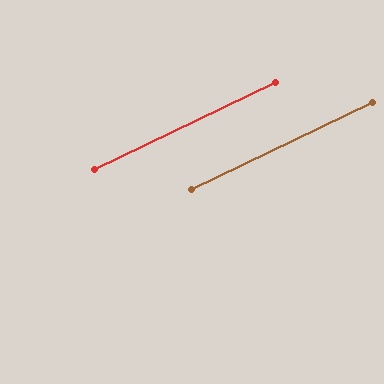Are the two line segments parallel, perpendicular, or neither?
Parallel — their directions differ by only 0.3°.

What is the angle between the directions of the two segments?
Approximately 0 degrees.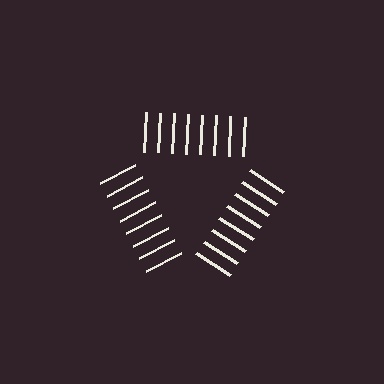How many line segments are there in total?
24 — 8 along each of the 3 edges.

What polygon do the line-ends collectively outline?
An illusory triangle — the line segments terminate on its edges but no continuous stroke is drawn.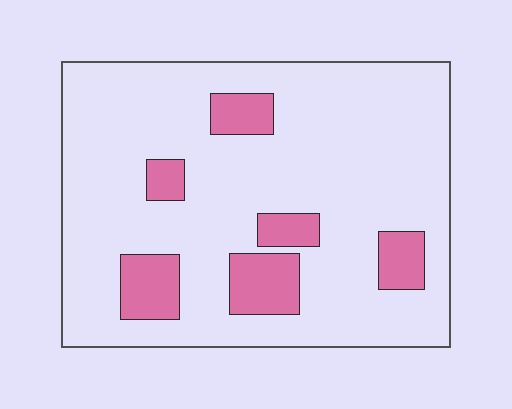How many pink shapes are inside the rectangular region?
6.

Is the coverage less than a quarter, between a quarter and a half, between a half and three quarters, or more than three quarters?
Less than a quarter.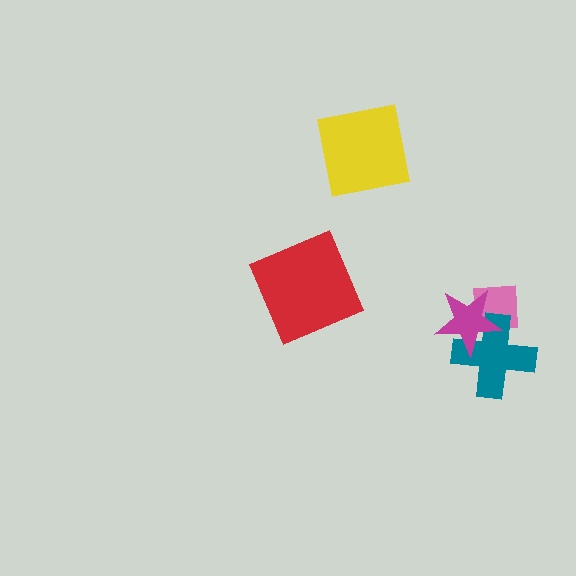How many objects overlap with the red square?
0 objects overlap with the red square.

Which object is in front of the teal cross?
The magenta star is in front of the teal cross.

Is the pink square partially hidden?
Yes, it is partially covered by another shape.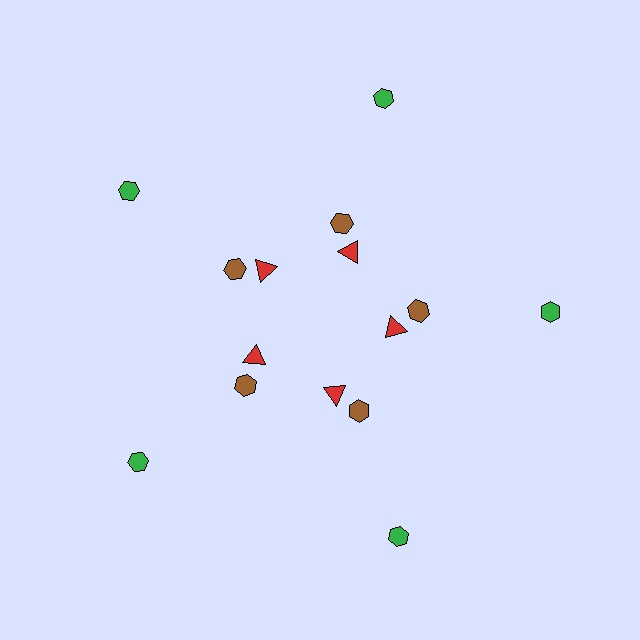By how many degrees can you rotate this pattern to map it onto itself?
The pattern maps onto itself every 72 degrees of rotation.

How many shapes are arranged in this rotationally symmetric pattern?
There are 15 shapes, arranged in 5 groups of 3.